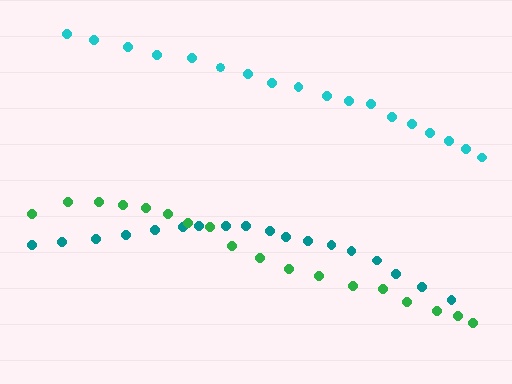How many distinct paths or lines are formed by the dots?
There are 3 distinct paths.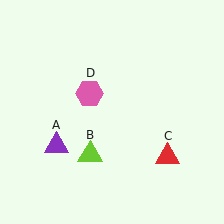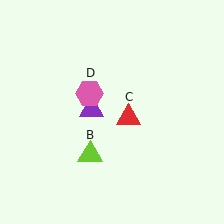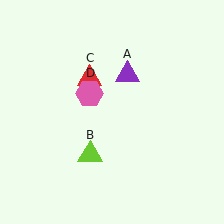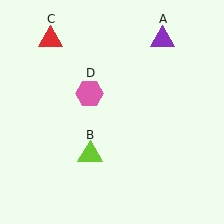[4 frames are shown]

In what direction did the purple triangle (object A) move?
The purple triangle (object A) moved up and to the right.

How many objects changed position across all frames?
2 objects changed position: purple triangle (object A), red triangle (object C).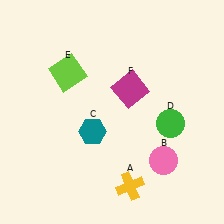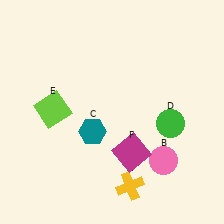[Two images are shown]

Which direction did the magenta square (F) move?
The magenta square (F) moved down.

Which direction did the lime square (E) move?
The lime square (E) moved down.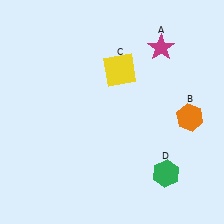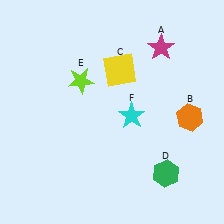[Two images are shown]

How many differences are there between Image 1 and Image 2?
There are 2 differences between the two images.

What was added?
A lime star (E), a cyan star (F) were added in Image 2.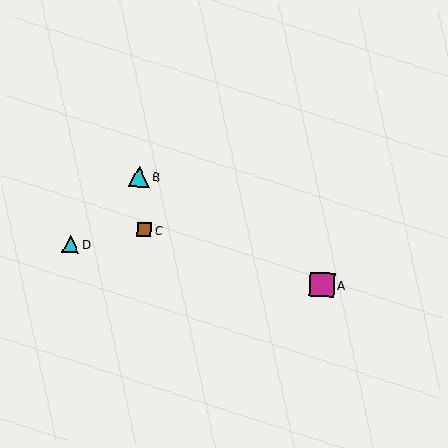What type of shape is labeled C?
Shape C is a brown square.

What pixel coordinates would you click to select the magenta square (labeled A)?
Click at (322, 285) to select the magenta square A.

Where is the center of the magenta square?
The center of the magenta square is at (322, 285).